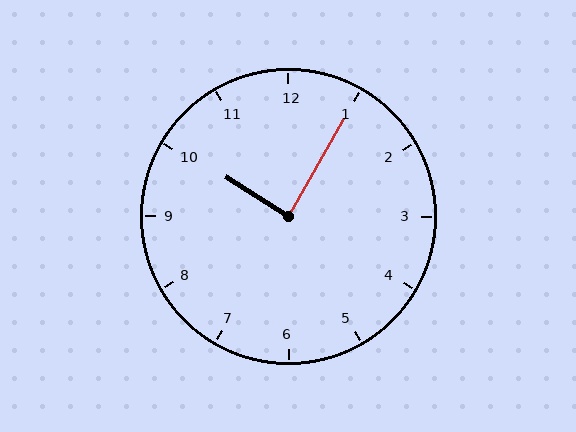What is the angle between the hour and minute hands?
Approximately 88 degrees.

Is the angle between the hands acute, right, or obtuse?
It is right.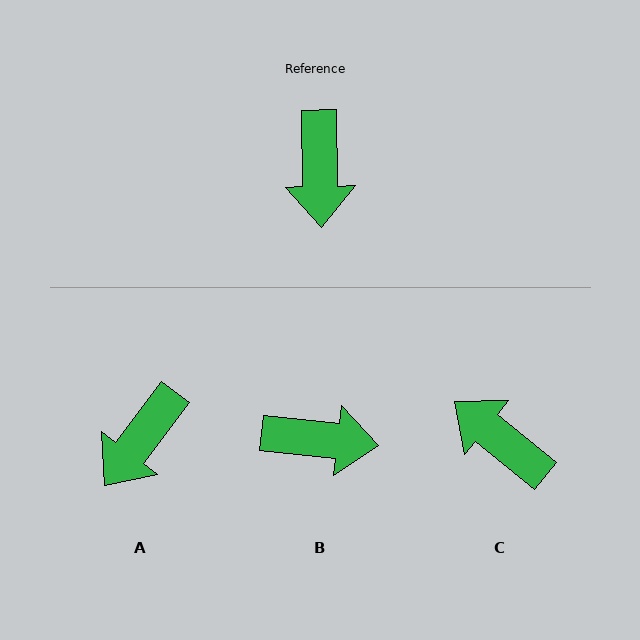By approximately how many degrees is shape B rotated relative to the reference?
Approximately 83 degrees counter-clockwise.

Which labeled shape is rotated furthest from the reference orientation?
C, about 130 degrees away.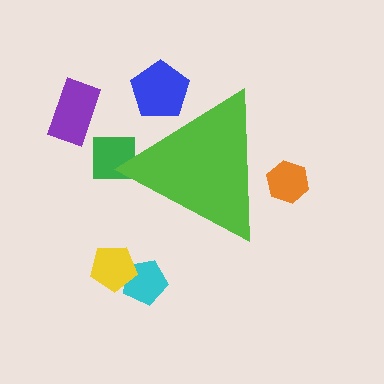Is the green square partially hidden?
Yes, the green square is partially hidden behind the lime triangle.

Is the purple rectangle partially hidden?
No, the purple rectangle is fully visible.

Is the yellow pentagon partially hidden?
No, the yellow pentagon is fully visible.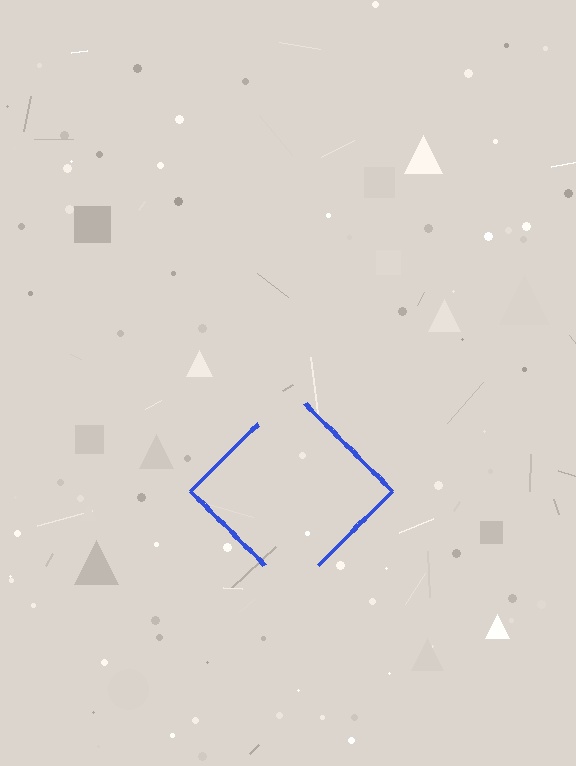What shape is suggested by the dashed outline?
The dashed outline suggests a diamond.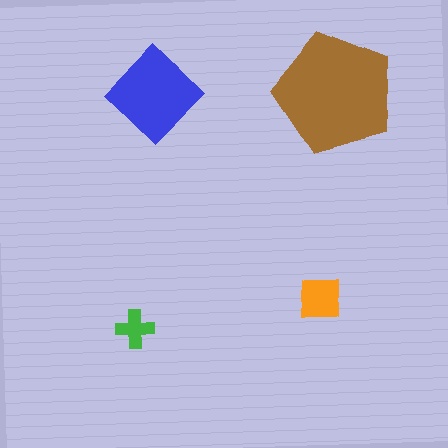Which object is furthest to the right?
The brown pentagon is rightmost.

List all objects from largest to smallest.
The brown pentagon, the blue diamond, the orange square, the green cross.